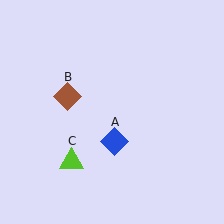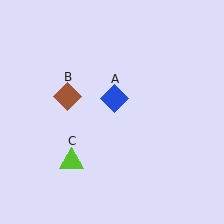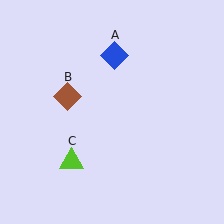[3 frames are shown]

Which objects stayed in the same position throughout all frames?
Brown diamond (object B) and lime triangle (object C) remained stationary.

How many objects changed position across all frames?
1 object changed position: blue diamond (object A).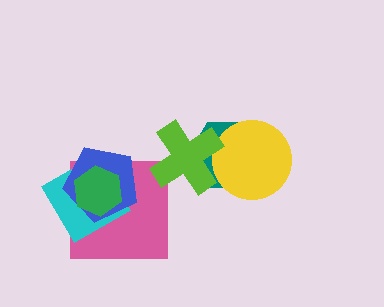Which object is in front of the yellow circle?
The lime cross is in front of the yellow circle.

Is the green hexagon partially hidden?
No, no other shape covers it.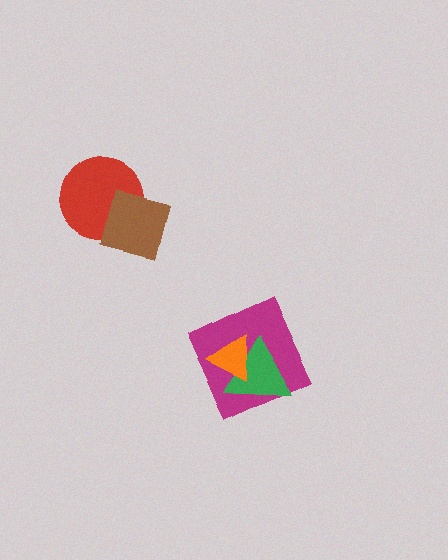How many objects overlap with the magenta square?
2 objects overlap with the magenta square.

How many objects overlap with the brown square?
1 object overlaps with the brown square.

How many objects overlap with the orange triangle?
2 objects overlap with the orange triangle.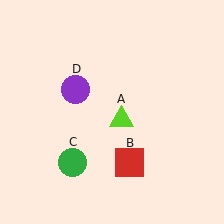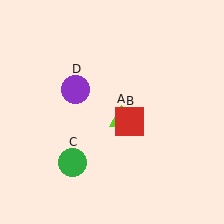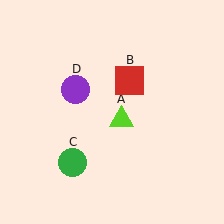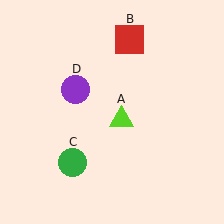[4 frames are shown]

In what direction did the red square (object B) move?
The red square (object B) moved up.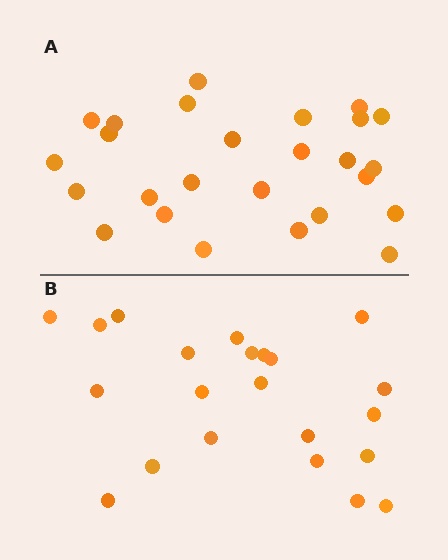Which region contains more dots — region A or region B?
Region A (the top region) has more dots.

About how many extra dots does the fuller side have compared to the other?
Region A has about 4 more dots than region B.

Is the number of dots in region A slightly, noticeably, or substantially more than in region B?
Region A has only slightly more — the two regions are fairly close. The ratio is roughly 1.2 to 1.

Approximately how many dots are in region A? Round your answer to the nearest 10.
About 30 dots. (The exact count is 26, which rounds to 30.)